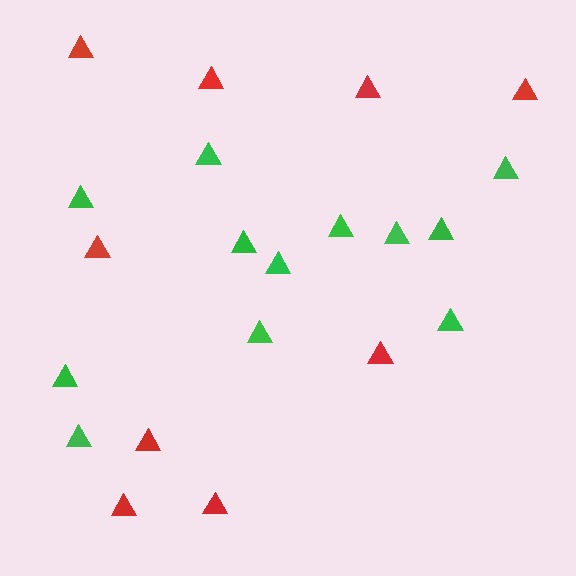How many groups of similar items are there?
There are 2 groups: one group of green triangles (12) and one group of red triangles (9).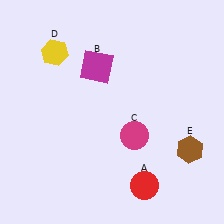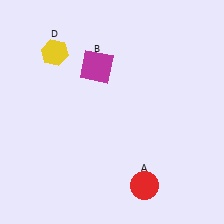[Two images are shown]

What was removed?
The magenta circle (C), the brown hexagon (E) were removed in Image 2.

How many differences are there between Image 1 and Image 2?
There are 2 differences between the two images.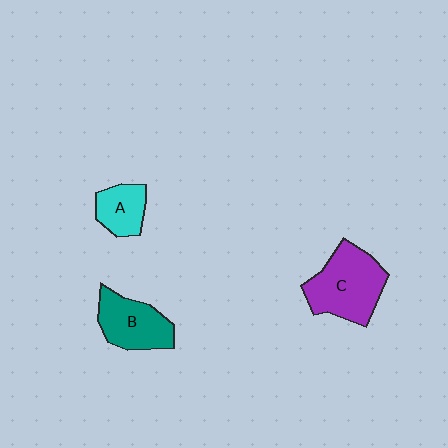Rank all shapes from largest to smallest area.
From largest to smallest: C (purple), B (teal), A (cyan).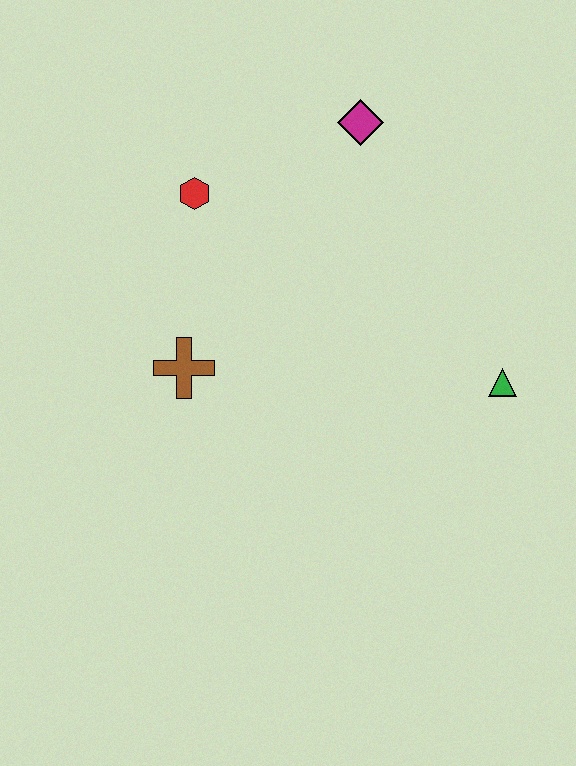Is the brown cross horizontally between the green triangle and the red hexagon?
No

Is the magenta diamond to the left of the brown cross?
No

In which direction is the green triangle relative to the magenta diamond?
The green triangle is below the magenta diamond.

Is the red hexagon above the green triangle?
Yes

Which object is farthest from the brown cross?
The green triangle is farthest from the brown cross.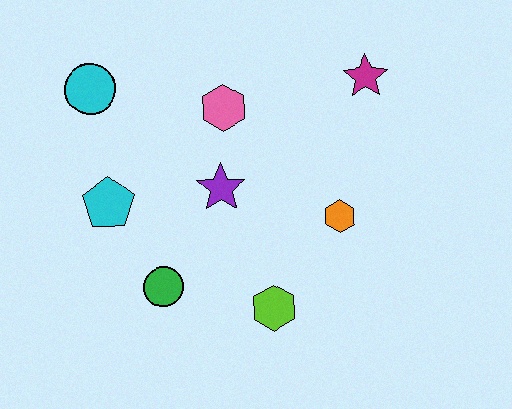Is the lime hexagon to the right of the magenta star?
No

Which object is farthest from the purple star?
The magenta star is farthest from the purple star.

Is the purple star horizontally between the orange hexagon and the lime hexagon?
No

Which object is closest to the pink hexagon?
The purple star is closest to the pink hexagon.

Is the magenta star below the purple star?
No